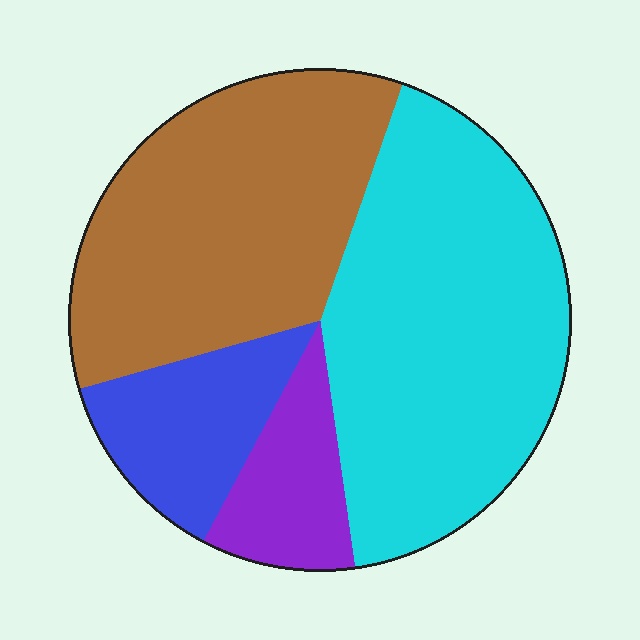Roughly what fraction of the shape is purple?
Purple covers roughly 10% of the shape.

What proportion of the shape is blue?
Blue takes up about one eighth (1/8) of the shape.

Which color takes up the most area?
Cyan, at roughly 40%.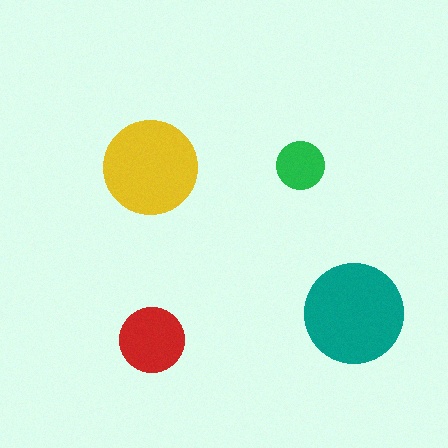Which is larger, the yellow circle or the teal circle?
The teal one.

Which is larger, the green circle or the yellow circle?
The yellow one.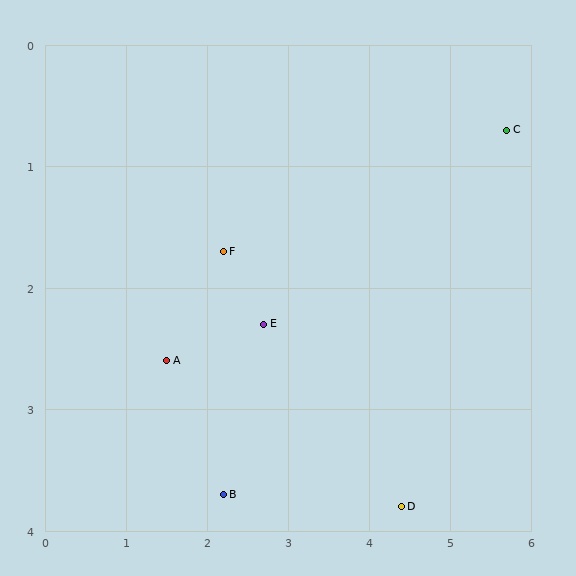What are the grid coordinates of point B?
Point B is at approximately (2.2, 3.7).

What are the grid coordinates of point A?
Point A is at approximately (1.5, 2.6).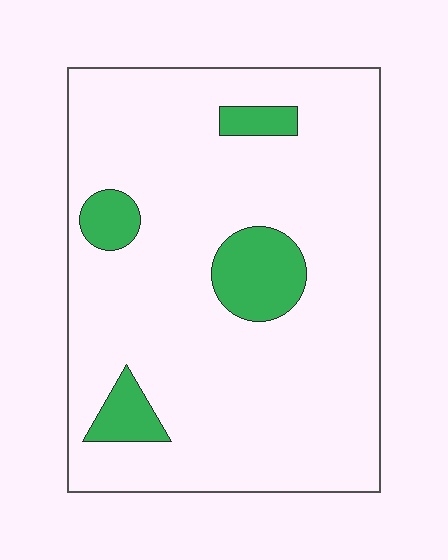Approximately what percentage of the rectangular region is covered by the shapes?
Approximately 10%.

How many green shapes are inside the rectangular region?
4.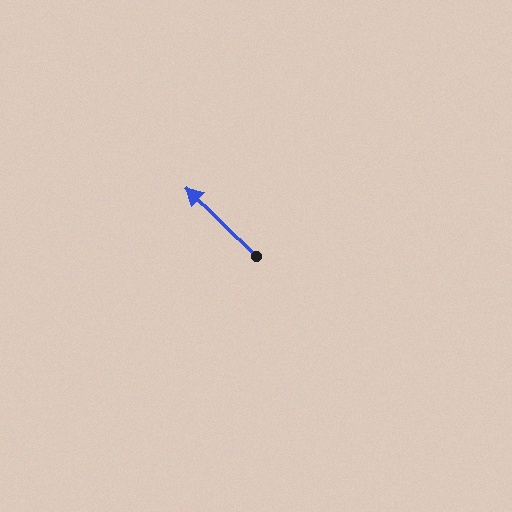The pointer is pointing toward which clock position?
Roughly 10 o'clock.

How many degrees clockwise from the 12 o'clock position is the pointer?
Approximately 314 degrees.